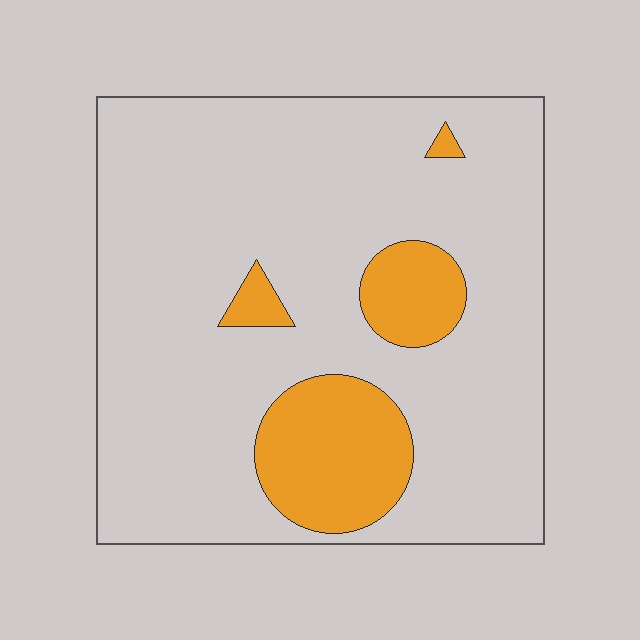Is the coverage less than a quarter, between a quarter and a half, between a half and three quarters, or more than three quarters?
Less than a quarter.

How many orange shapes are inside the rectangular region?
4.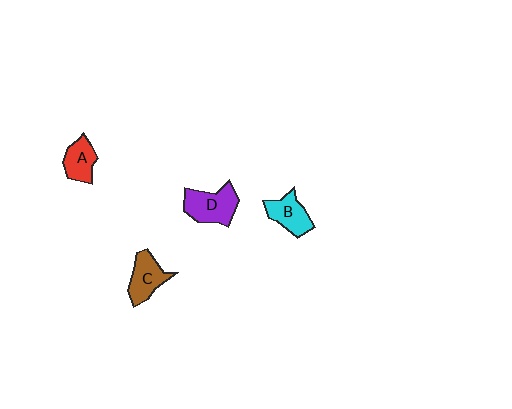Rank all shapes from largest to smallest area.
From largest to smallest: D (purple), C (brown), B (cyan), A (red).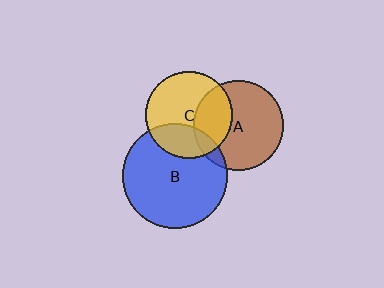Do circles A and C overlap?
Yes.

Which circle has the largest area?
Circle B (blue).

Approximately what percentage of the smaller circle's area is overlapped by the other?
Approximately 35%.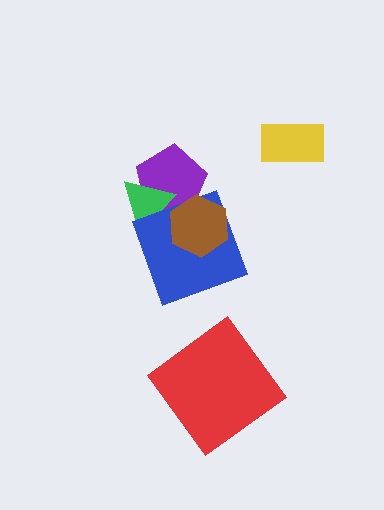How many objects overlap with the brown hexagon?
2 objects overlap with the brown hexagon.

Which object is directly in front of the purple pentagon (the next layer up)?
The green triangle is directly in front of the purple pentagon.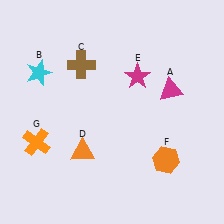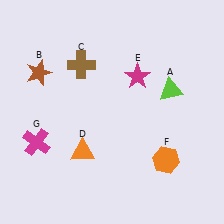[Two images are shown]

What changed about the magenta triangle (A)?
In Image 1, A is magenta. In Image 2, it changed to lime.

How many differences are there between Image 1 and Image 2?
There are 3 differences between the two images.